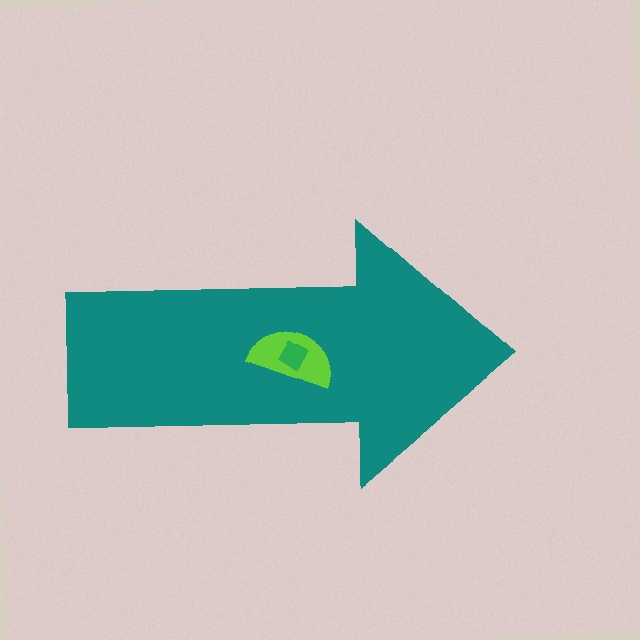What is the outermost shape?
The teal arrow.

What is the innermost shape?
The green diamond.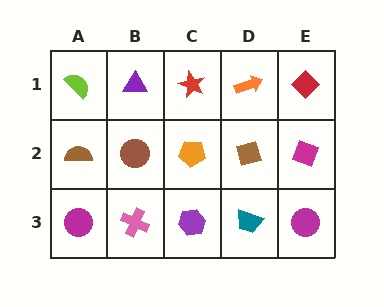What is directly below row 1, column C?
An orange pentagon.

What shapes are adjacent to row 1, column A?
A brown semicircle (row 2, column A), a purple triangle (row 1, column B).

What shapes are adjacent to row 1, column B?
A brown circle (row 2, column B), a lime semicircle (row 1, column A), a red star (row 1, column C).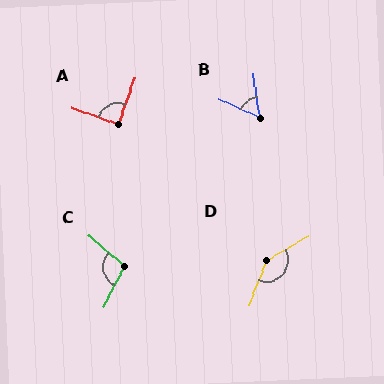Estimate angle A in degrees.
Approximately 90 degrees.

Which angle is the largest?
D, at approximately 141 degrees.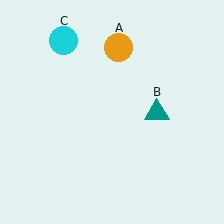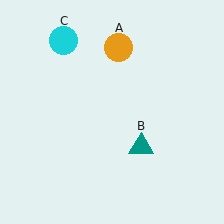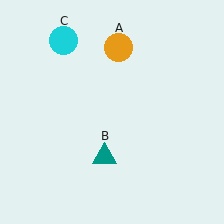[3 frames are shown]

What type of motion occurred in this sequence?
The teal triangle (object B) rotated clockwise around the center of the scene.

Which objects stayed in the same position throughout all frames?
Orange circle (object A) and cyan circle (object C) remained stationary.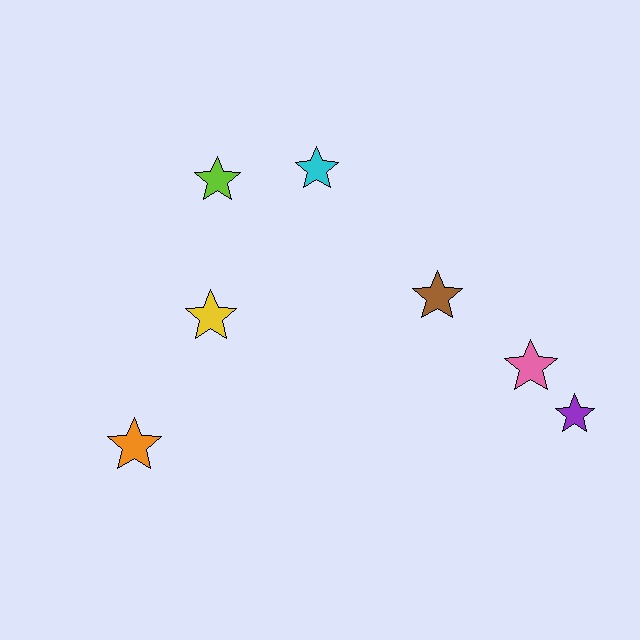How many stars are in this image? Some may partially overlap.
There are 7 stars.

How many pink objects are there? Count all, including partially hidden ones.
There is 1 pink object.